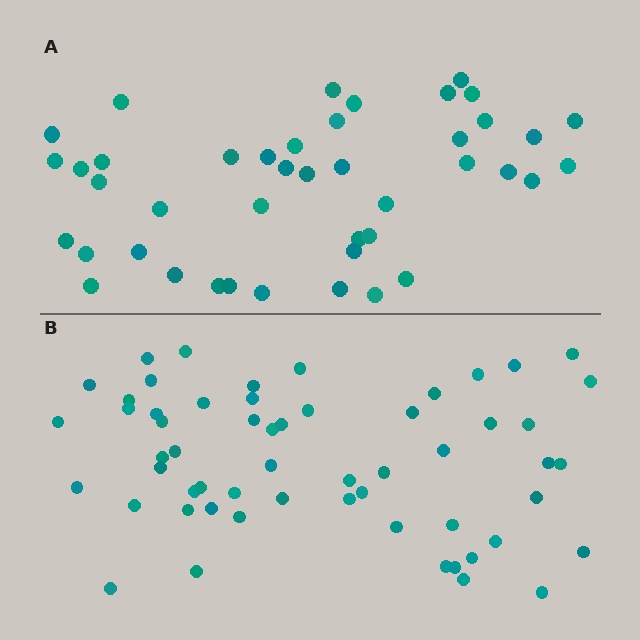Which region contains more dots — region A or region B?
Region B (the bottom region) has more dots.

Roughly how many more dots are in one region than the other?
Region B has approximately 15 more dots than region A.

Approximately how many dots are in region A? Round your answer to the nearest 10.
About 40 dots. (The exact count is 43, which rounds to 40.)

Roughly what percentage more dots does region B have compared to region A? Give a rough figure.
About 35% more.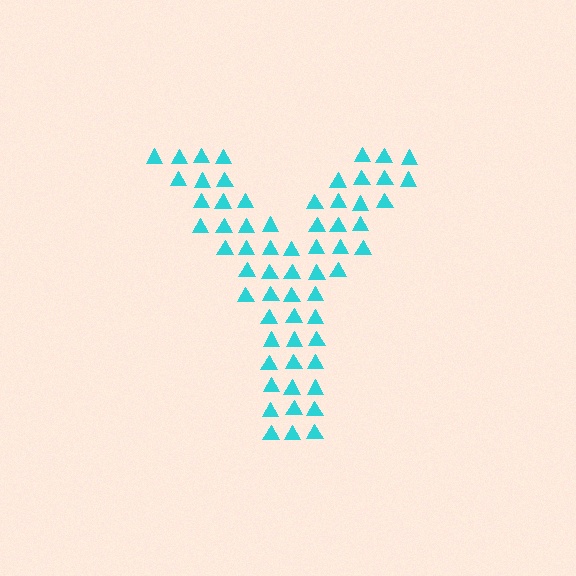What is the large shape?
The large shape is the letter Y.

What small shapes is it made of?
It is made of small triangles.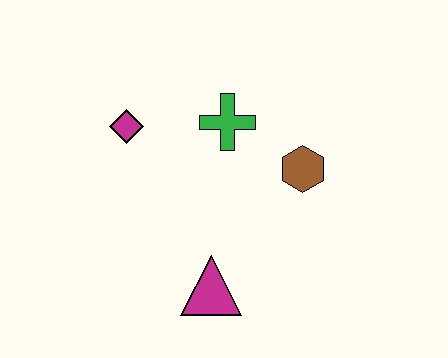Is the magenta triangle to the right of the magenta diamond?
Yes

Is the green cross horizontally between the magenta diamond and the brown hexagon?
Yes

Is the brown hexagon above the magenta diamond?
No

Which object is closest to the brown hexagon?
The green cross is closest to the brown hexagon.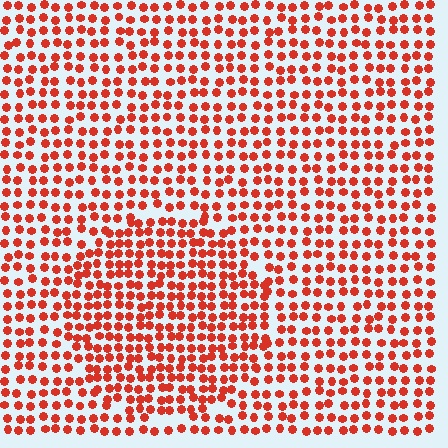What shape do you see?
I see a circle.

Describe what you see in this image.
The image contains small red elements arranged at two different densities. A circle-shaped region is visible where the elements are more densely packed than the surrounding area.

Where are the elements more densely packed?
The elements are more densely packed inside the circle boundary.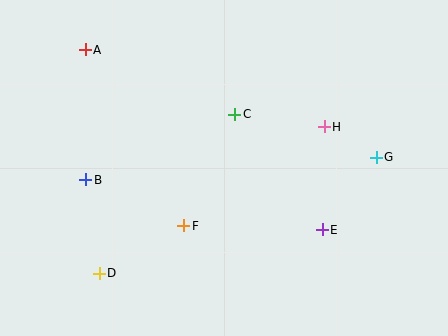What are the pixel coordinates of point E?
Point E is at (322, 230).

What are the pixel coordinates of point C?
Point C is at (235, 114).